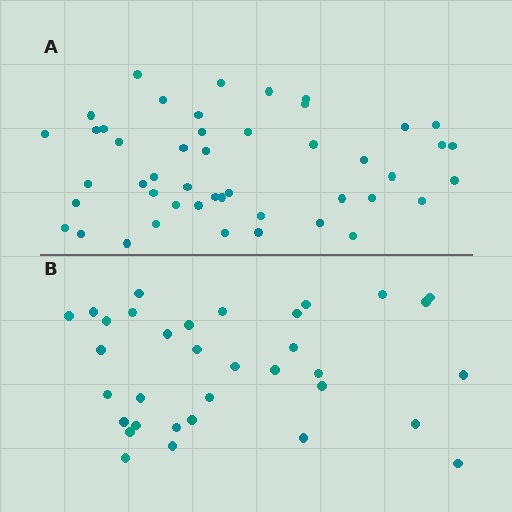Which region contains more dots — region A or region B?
Region A (the top region) has more dots.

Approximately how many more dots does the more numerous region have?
Region A has approximately 15 more dots than region B.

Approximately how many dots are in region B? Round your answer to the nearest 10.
About 30 dots. (The exact count is 34, which rounds to 30.)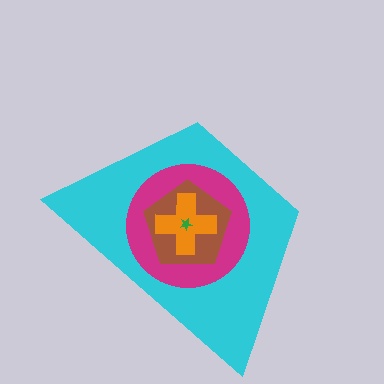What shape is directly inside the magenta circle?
The brown pentagon.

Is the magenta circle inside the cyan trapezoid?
Yes.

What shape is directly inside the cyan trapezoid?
The magenta circle.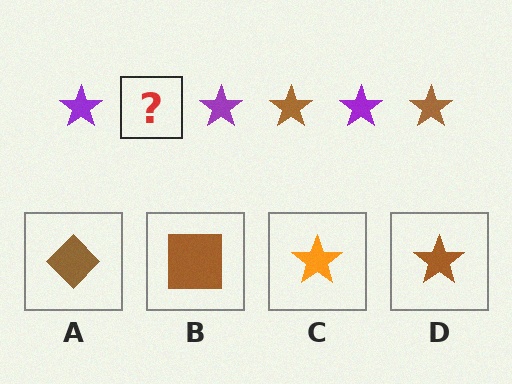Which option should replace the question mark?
Option D.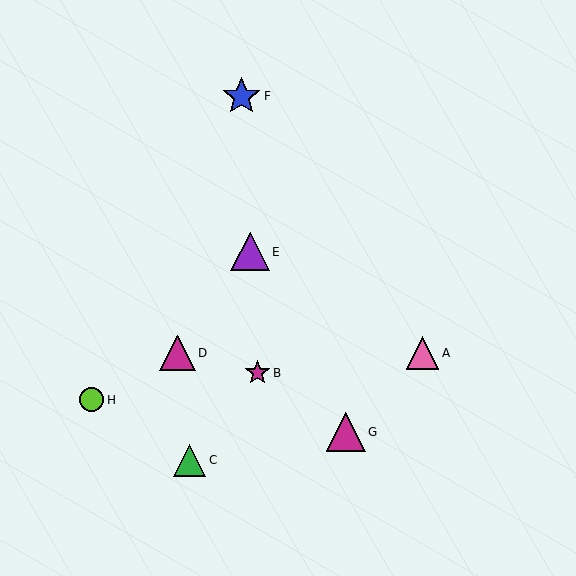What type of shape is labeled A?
Shape A is a pink triangle.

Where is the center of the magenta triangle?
The center of the magenta triangle is at (346, 432).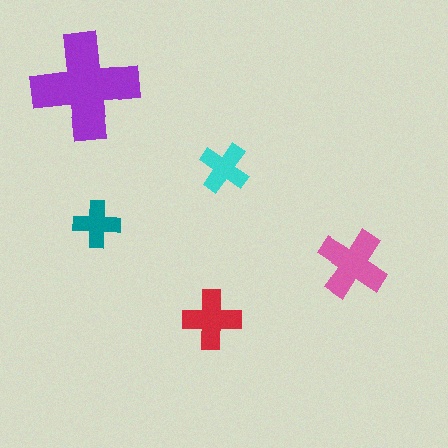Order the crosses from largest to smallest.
the purple one, the pink one, the red one, the cyan one, the teal one.